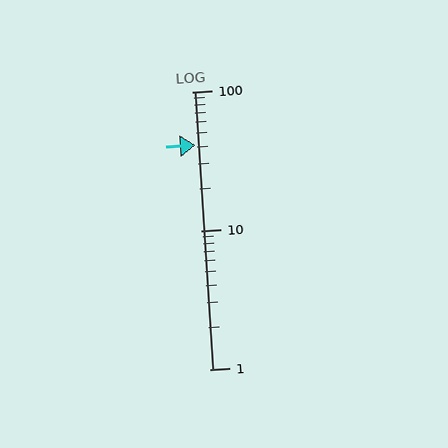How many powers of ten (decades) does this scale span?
The scale spans 2 decades, from 1 to 100.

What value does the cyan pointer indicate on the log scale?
The pointer indicates approximately 41.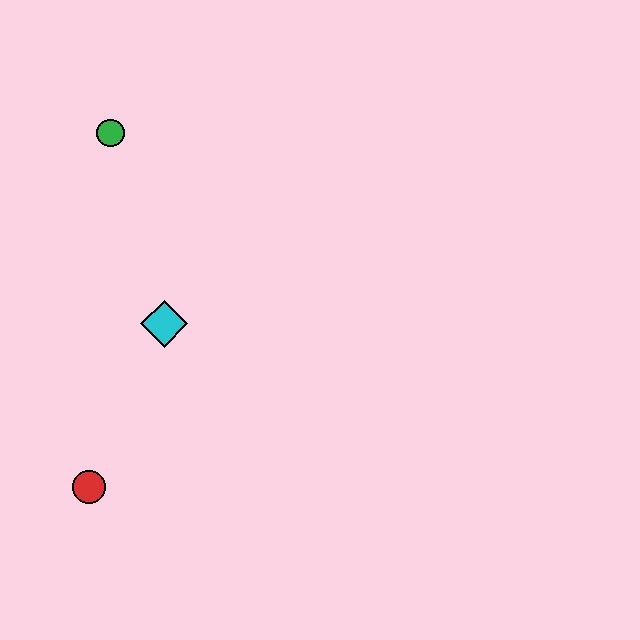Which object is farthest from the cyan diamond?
The green circle is farthest from the cyan diamond.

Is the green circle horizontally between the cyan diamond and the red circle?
Yes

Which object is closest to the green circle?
The cyan diamond is closest to the green circle.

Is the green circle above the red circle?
Yes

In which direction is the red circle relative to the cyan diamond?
The red circle is below the cyan diamond.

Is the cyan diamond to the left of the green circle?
No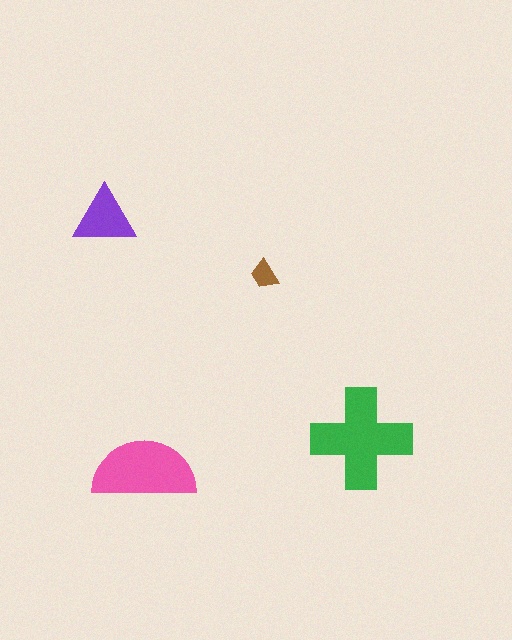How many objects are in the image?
There are 4 objects in the image.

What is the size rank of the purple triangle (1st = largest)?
3rd.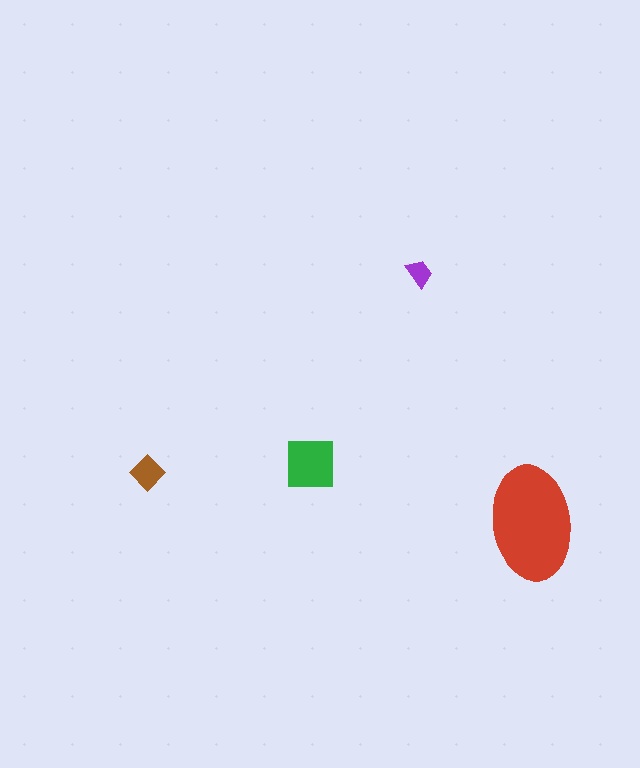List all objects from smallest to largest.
The purple trapezoid, the brown diamond, the green square, the red ellipse.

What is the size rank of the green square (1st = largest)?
2nd.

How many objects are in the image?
There are 4 objects in the image.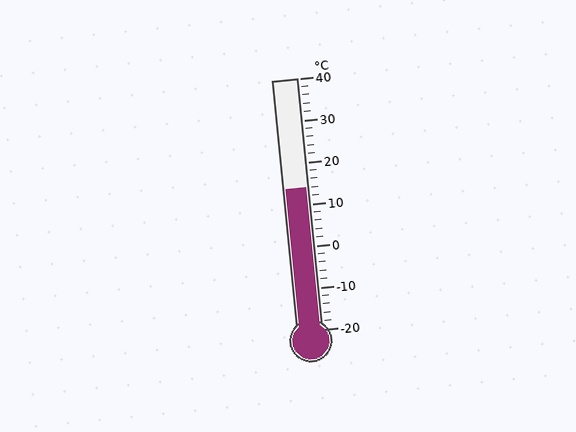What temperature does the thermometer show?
The thermometer shows approximately 14°C.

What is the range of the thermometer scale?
The thermometer scale ranges from -20°C to 40°C.